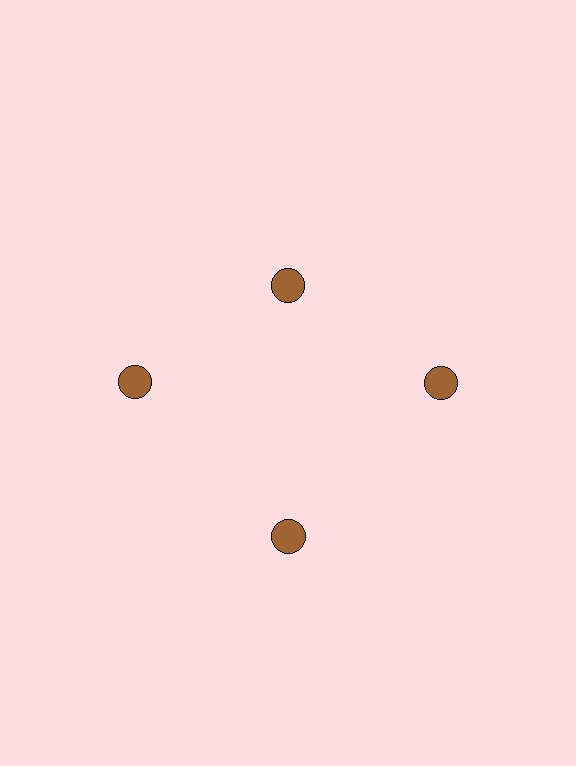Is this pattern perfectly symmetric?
No. The 4 brown circles are arranged in a ring, but one element near the 12 o'clock position is pulled inward toward the center, breaking the 4-fold rotational symmetry.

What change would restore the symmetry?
The symmetry would be restored by moving it outward, back onto the ring so that all 4 circles sit at equal angles and equal distance from the center.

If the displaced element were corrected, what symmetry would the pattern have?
It would have 4-fold rotational symmetry — the pattern would map onto itself every 90 degrees.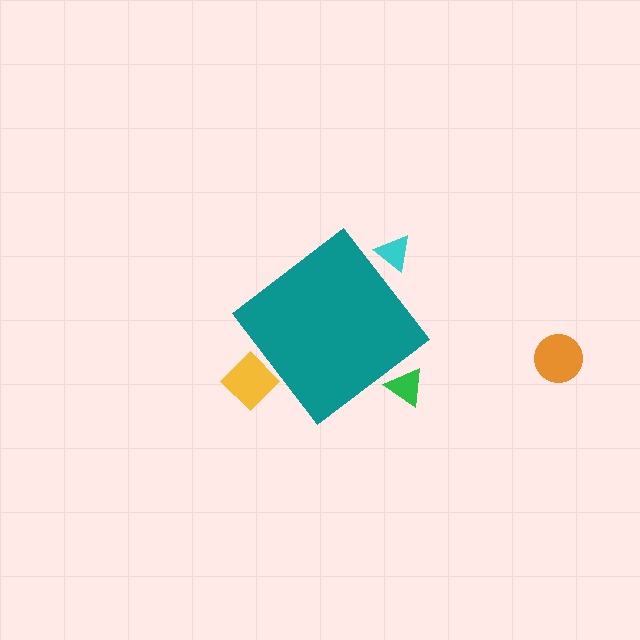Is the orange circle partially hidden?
No, the orange circle is fully visible.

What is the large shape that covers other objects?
A teal diamond.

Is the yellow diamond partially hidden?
Yes, the yellow diamond is partially hidden behind the teal diamond.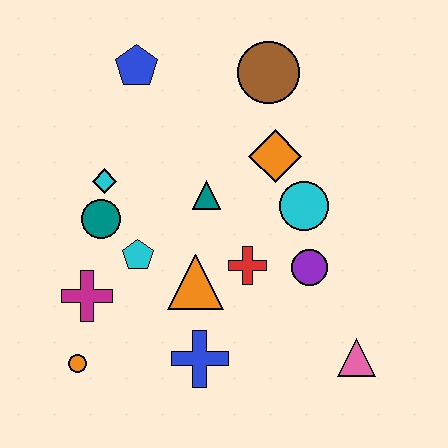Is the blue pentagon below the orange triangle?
No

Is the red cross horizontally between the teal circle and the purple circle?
Yes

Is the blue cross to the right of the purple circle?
No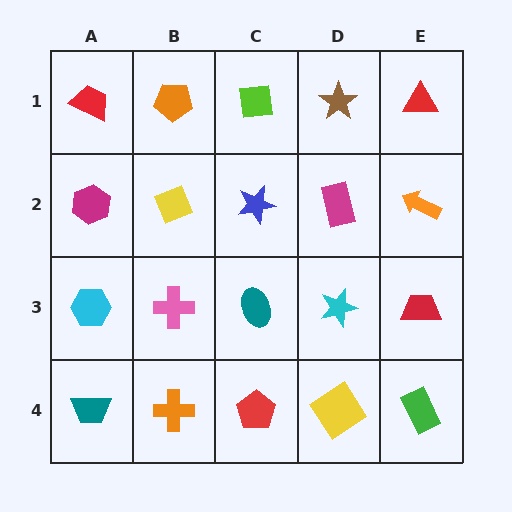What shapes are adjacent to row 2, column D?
A brown star (row 1, column D), a cyan star (row 3, column D), a blue star (row 2, column C), an orange arrow (row 2, column E).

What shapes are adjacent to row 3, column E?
An orange arrow (row 2, column E), a green rectangle (row 4, column E), a cyan star (row 3, column D).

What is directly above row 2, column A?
A red trapezoid.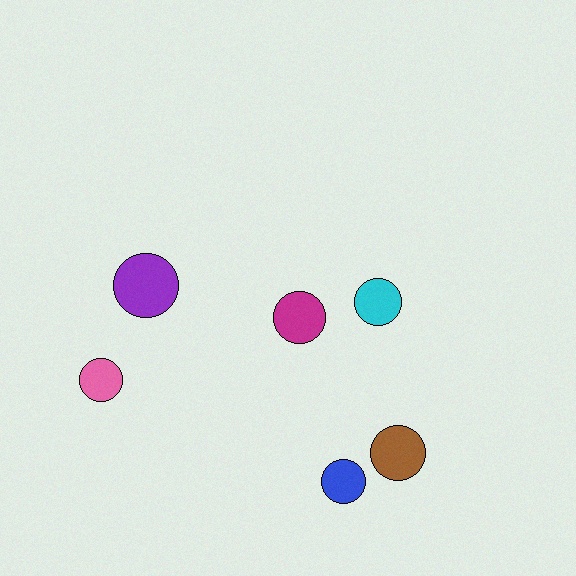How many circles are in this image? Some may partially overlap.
There are 6 circles.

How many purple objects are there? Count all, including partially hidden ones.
There is 1 purple object.